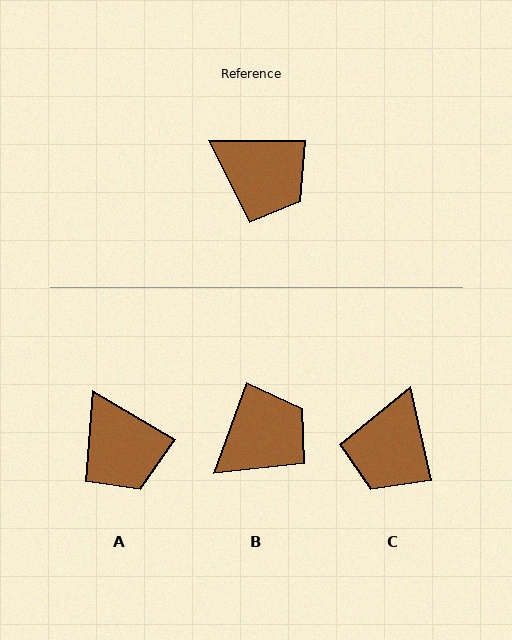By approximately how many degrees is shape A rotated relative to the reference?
Approximately 30 degrees clockwise.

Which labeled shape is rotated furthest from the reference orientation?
C, about 77 degrees away.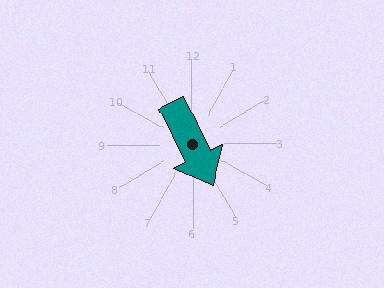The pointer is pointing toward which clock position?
Roughly 5 o'clock.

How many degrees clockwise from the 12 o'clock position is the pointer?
Approximately 154 degrees.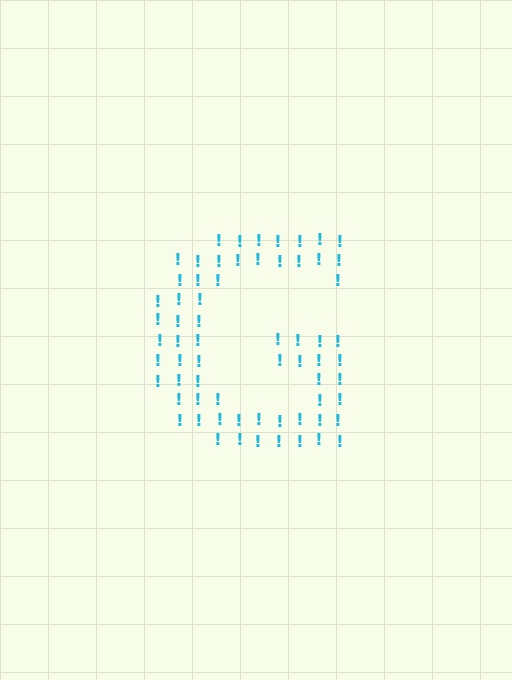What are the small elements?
The small elements are exclamation marks.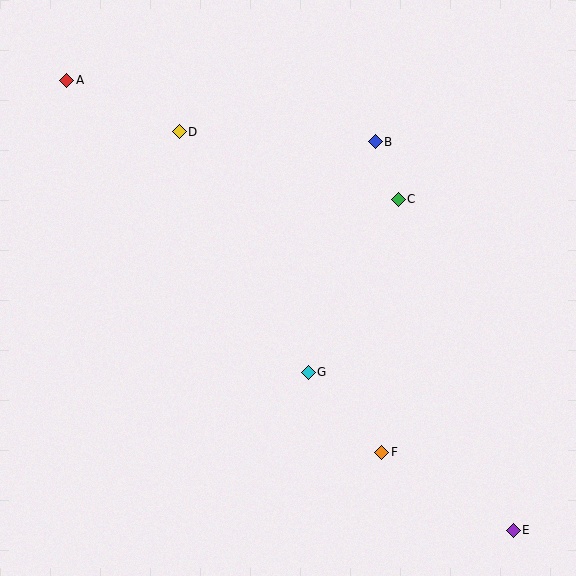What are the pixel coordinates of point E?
Point E is at (513, 530).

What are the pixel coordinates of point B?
Point B is at (375, 142).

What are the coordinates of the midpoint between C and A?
The midpoint between C and A is at (232, 140).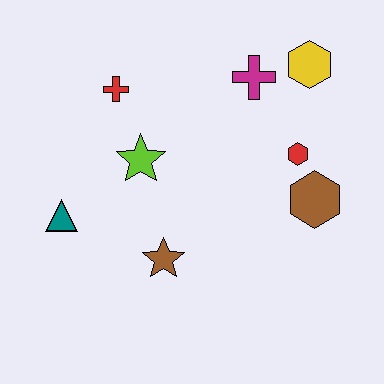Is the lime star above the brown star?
Yes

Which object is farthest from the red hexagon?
The teal triangle is farthest from the red hexagon.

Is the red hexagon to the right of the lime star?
Yes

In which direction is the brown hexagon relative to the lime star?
The brown hexagon is to the right of the lime star.